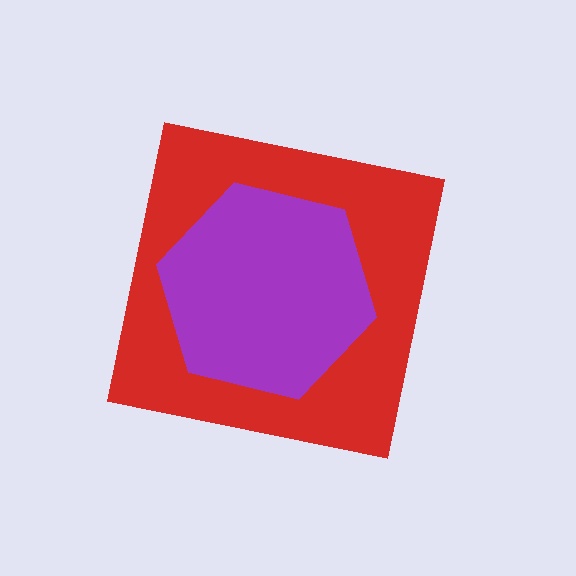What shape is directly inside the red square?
The purple hexagon.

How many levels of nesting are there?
2.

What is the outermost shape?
The red square.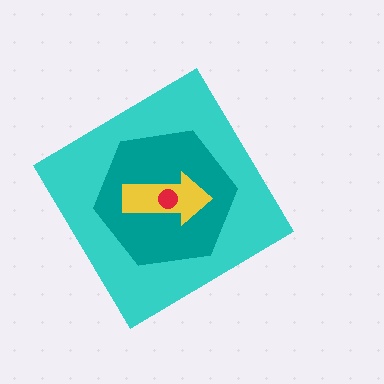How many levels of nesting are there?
4.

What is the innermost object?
The red circle.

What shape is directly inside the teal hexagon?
The yellow arrow.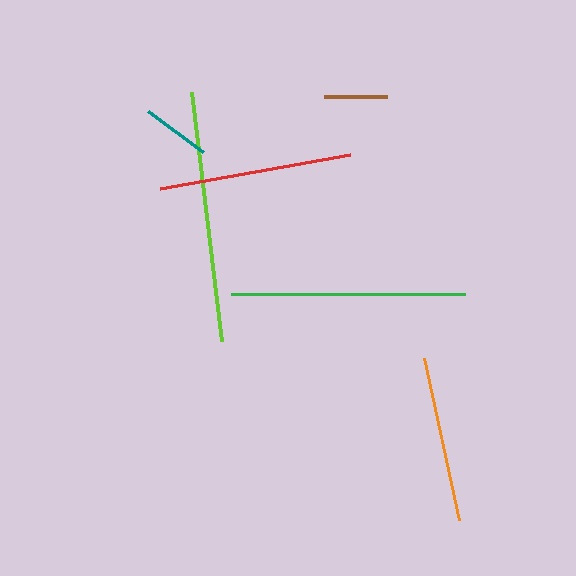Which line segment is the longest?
The lime line is the longest at approximately 251 pixels.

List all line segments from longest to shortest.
From longest to shortest: lime, green, red, orange, teal, brown.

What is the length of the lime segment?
The lime segment is approximately 251 pixels long.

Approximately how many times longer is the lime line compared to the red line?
The lime line is approximately 1.3 times the length of the red line.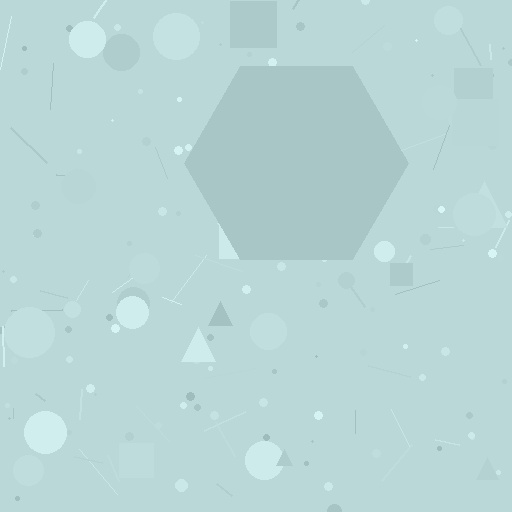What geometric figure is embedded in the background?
A hexagon is embedded in the background.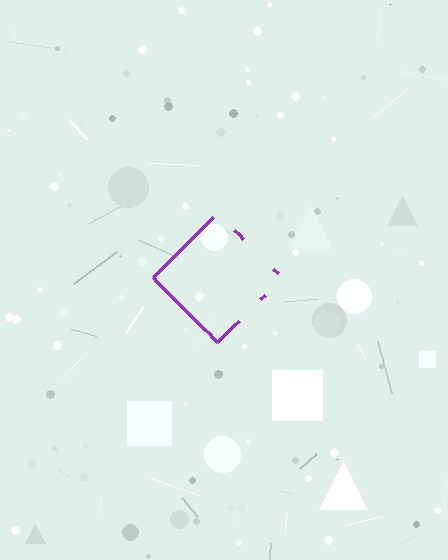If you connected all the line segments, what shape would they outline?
They would outline a diamond.